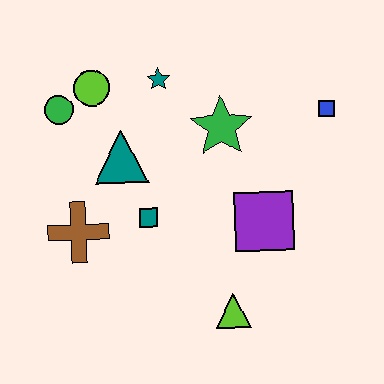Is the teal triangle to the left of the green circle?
No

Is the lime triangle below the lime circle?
Yes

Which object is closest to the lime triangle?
The purple square is closest to the lime triangle.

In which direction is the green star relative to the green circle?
The green star is to the right of the green circle.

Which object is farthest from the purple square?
The green circle is farthest from the purple square.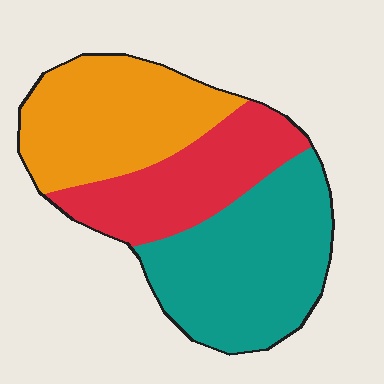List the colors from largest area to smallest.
From largest to smallest: teal, orange, red.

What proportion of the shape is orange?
Orange takes up about one third (1/3) of the shape.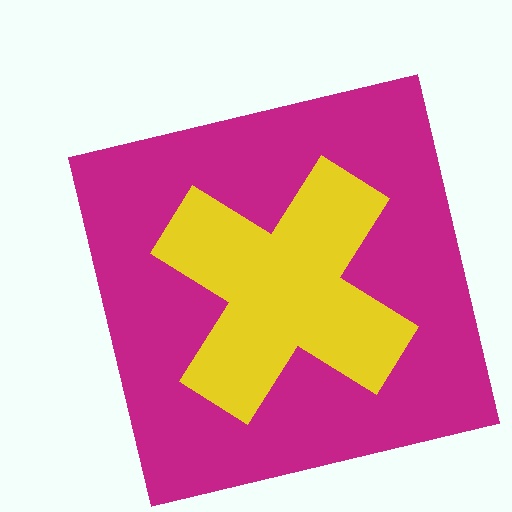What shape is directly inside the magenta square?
The yellow cross.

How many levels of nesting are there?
2.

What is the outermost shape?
The magenta square.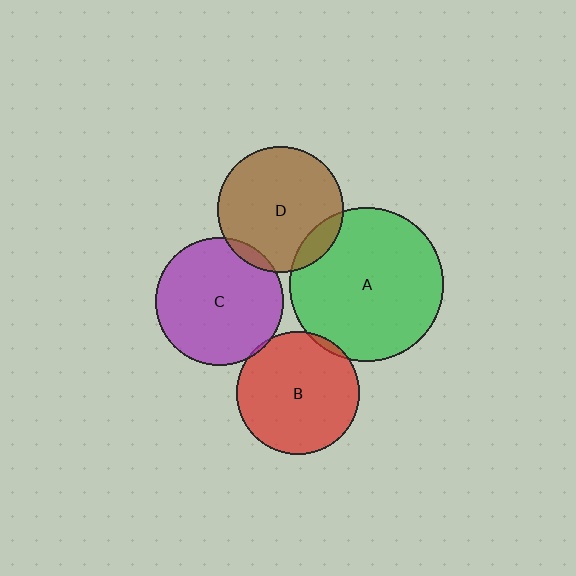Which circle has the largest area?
Circle A (green).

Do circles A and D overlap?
Yes.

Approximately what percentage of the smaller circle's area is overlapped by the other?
Approximately 10%.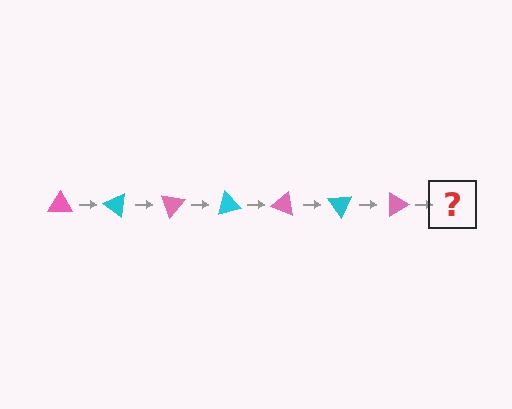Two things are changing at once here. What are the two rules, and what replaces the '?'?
The two rules are that it rotates 35 degrees each step and the color cycles through pink and cyan. The '?' should be a cyan triangle, rotated 245 degrees from the start.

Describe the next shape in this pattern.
It should be a cyan triangle, rotated 245 degrees from the start.